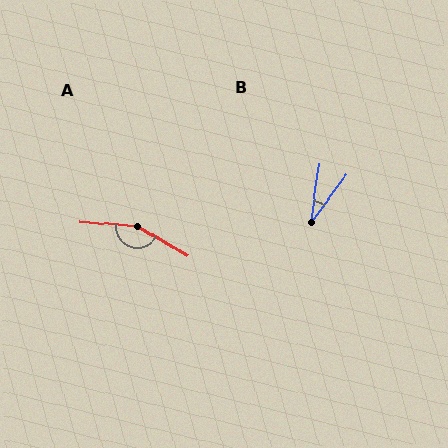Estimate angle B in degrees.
Approximately 29 degrees.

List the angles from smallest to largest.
B (29°), A (154°).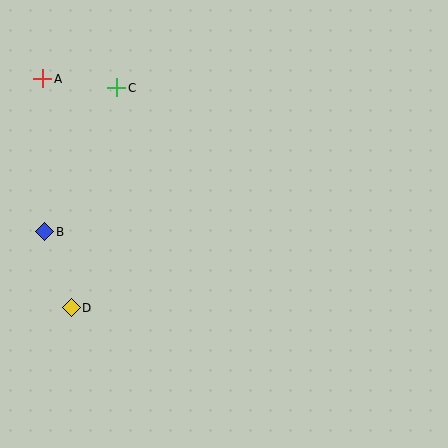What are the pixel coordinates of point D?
Point D is at (71, 308).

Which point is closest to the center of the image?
Point C at (117, 88) is closest to the center.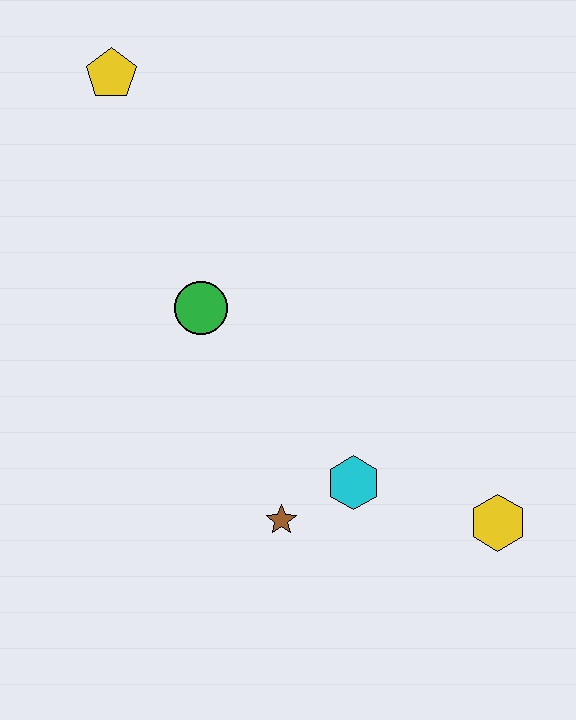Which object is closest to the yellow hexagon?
The cyan hexagon is closest to the yellow hexagon.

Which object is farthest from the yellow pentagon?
The yellow hexagon is farthest from the yellow pentagon.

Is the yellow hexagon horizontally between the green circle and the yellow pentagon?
No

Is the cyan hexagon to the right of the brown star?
Yes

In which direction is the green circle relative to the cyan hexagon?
The green circle is above the cyan hexagon.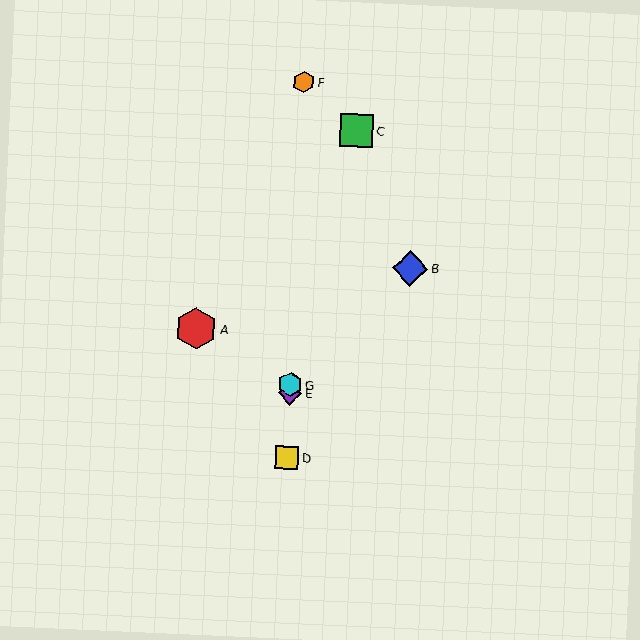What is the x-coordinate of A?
Object A is at x≈196.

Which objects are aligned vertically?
Objects D, E, F, G are aligned vertically.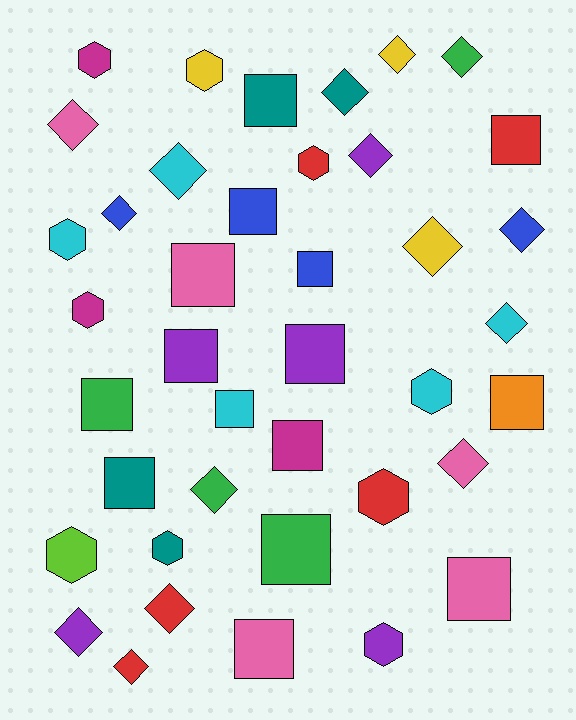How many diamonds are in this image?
There are 15 diamonds.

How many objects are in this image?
There are 40 objects.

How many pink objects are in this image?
There are 5 pink objects.